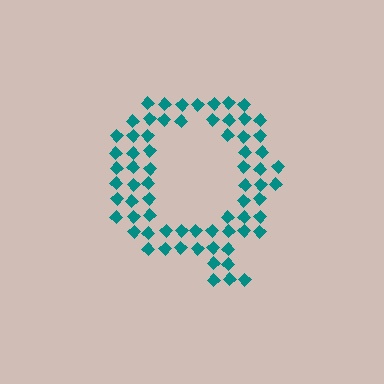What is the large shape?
The large shape is the letter Q.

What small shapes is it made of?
It is made of small diamonds.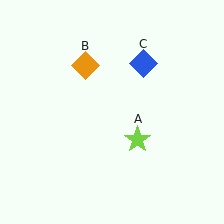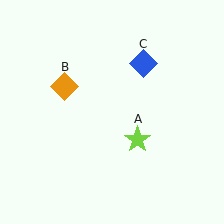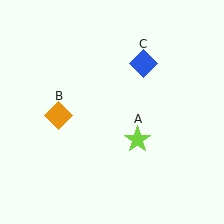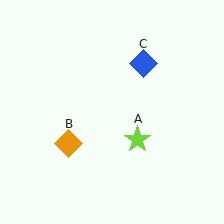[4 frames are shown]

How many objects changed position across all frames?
1 object changed position: orange diamond (object B).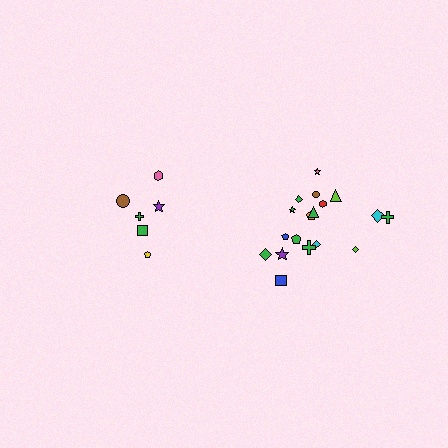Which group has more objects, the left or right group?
The right group.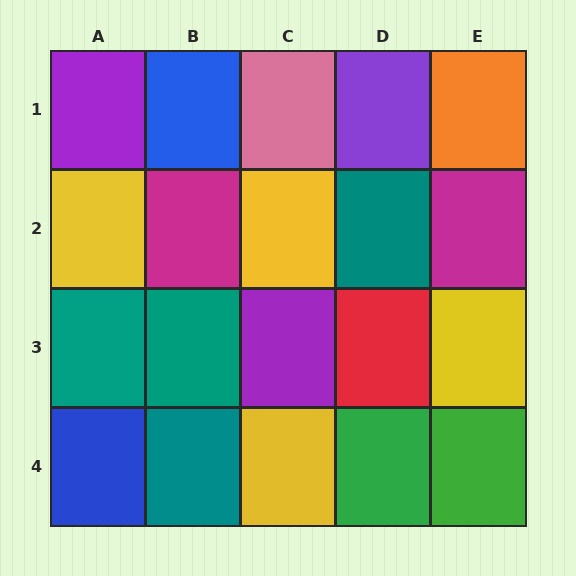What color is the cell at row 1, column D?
Purple.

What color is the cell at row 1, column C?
Pink.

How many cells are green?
2 cells are green.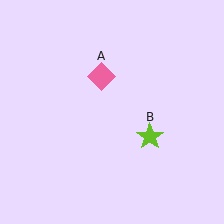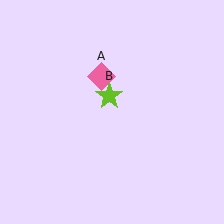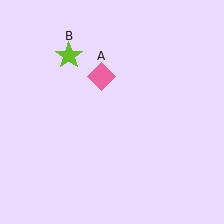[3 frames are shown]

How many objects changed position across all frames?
1 object changed position: lime star (object B).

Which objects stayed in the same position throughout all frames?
Pink diamond (object A) remained stationary.